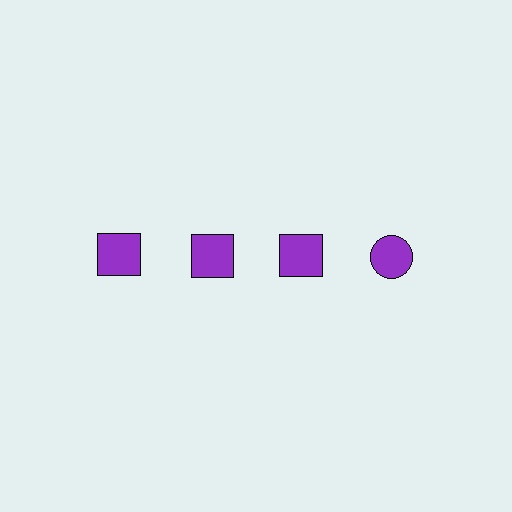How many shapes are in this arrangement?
There are 4 shapes arranged in a grid pattern.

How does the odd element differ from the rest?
It has a different shape: circle instead of square.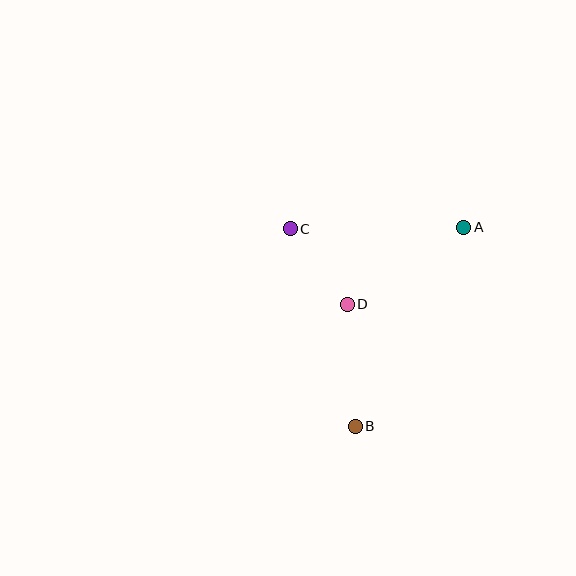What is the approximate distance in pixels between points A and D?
The distance between A and D is approximately 140 pixels.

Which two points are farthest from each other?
Points A and B are farthest from each other.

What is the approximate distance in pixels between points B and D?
The distance between B and D is approximately 122 pixels.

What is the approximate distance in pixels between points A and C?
The distance between A and C is approximately 173 pixels.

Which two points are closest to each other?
Points C and D are closest to each other.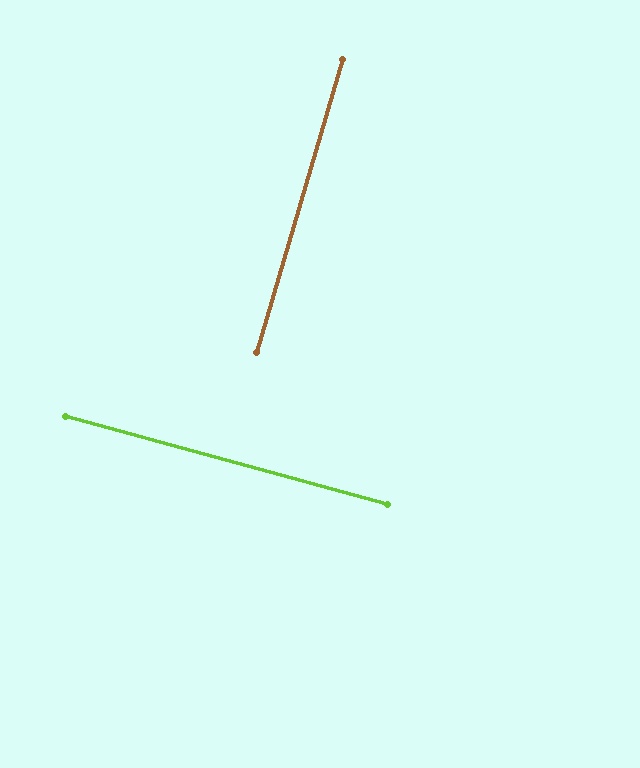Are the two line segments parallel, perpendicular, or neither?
Perpendicular — they meet at approximately 89°.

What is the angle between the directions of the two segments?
Approximately 89 degrees.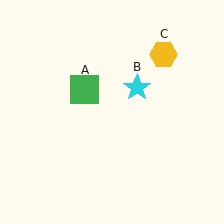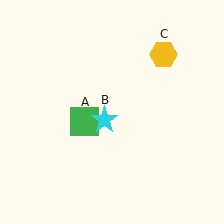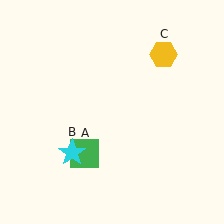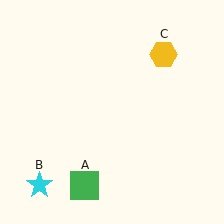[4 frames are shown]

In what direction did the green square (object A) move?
The green square (object A) moved down.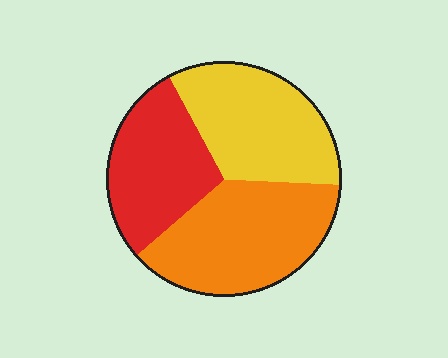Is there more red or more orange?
Orange.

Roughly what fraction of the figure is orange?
Orange covers around 40% of the figure.